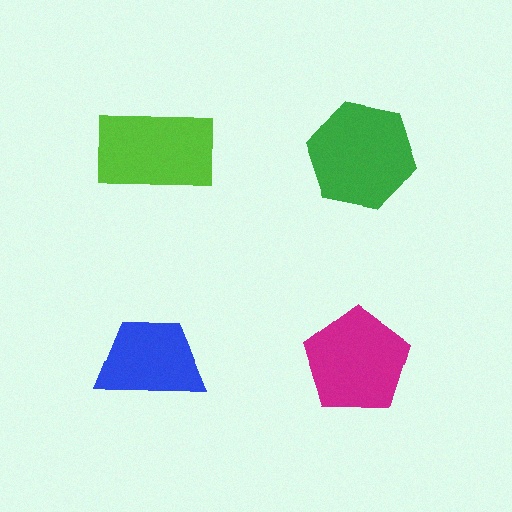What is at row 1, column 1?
A lime rectangle.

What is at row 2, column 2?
A magenta pentagon.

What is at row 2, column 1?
A blue trapezoid.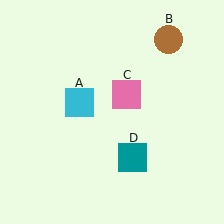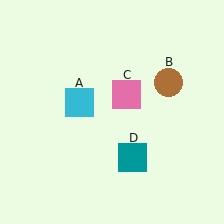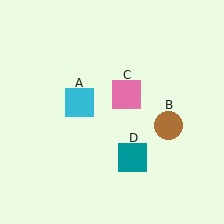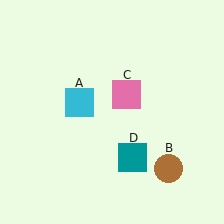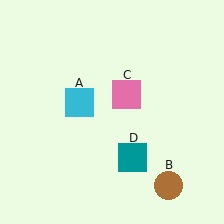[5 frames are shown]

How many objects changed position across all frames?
1 object changed position: brown circle (object B).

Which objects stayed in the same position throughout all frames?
Cyan square (object A) and pink square (object C) and teal square (object D) remained stationary.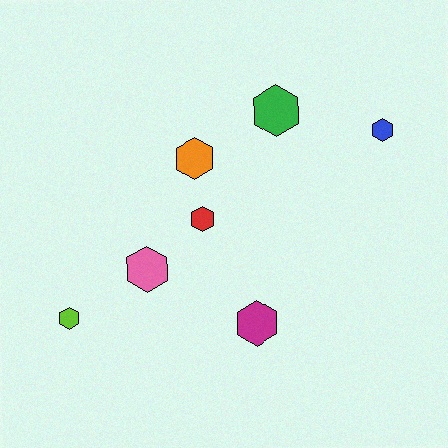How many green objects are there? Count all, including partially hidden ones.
There is 1 green object.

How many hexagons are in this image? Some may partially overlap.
There are 7 hexagons.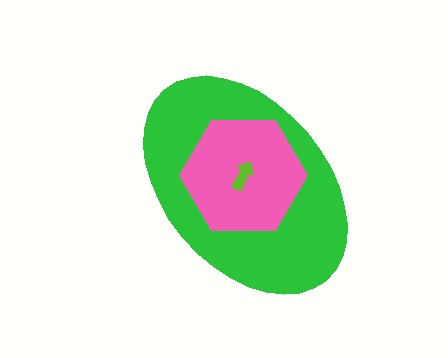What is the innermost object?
The lime arrow.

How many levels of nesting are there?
3.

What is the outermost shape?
The green ellipse.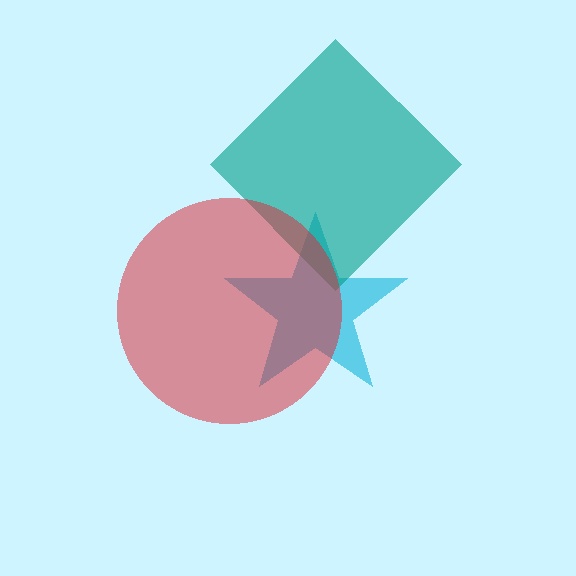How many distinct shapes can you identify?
There are 3 distinct shapes: a cyan star, a teal diamond, a red circle.